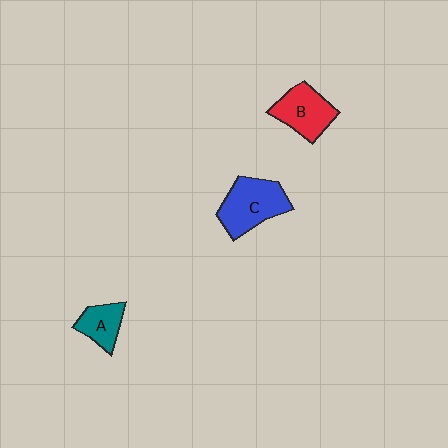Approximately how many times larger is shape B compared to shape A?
Approximately 1.5 times.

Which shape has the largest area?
Shape C (blue).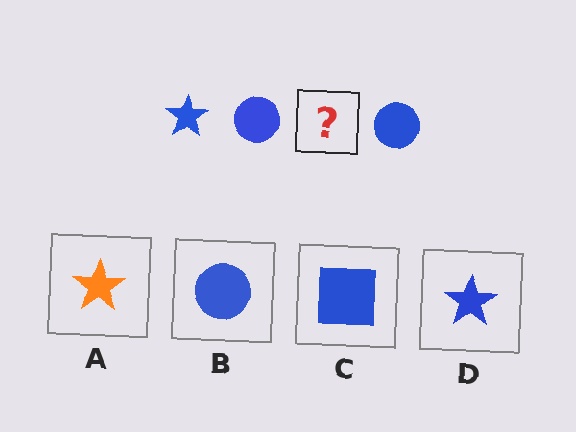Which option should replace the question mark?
Option D.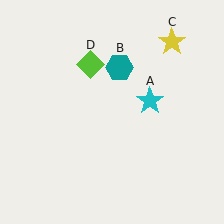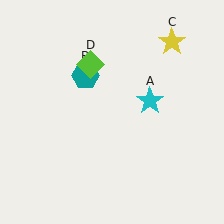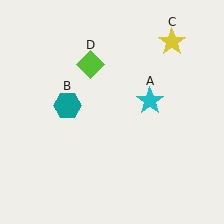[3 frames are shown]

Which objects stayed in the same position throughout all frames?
Cyan star (object A) and yellow star (object C) and lime diamond (object D) remained stationary.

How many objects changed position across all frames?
1 object changed position: teal hexagon (object B).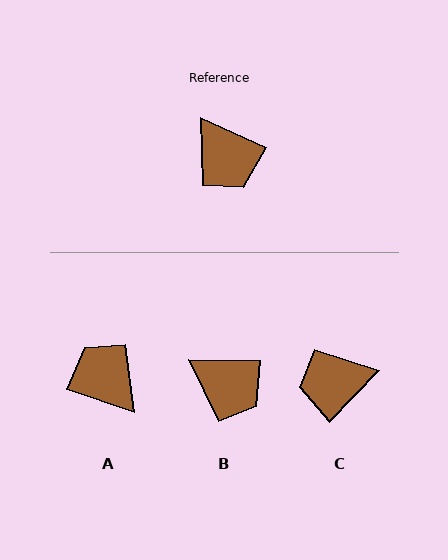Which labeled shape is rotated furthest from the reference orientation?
A, about 175 degrees away.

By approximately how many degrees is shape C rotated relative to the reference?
Approximately 110 degrees clockwise.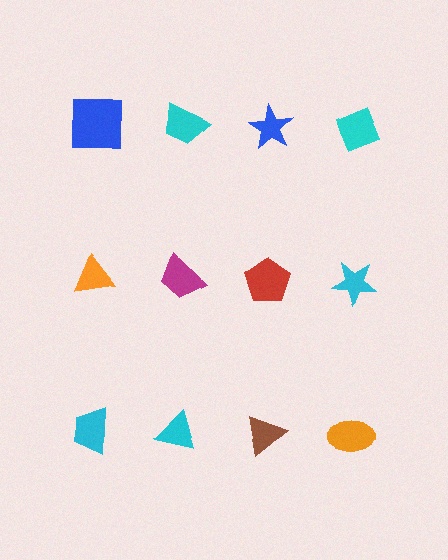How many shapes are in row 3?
4 shapes.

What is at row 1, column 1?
A blue square.